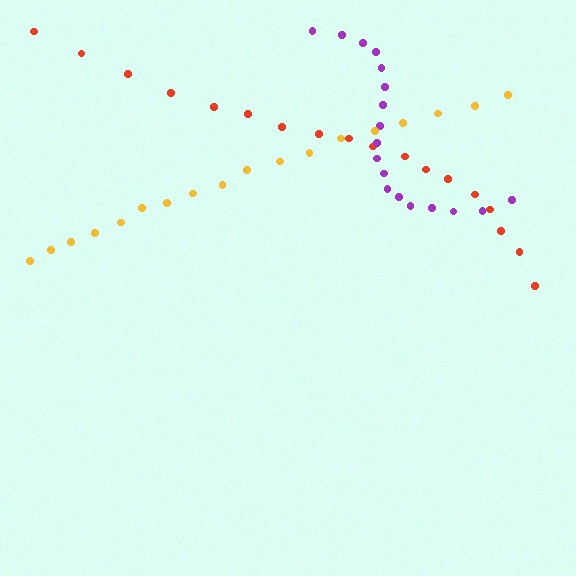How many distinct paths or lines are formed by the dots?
There are 3 distinct paths.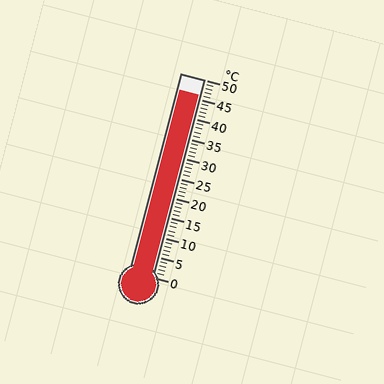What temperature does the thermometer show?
The thermometer shows approximately 46°C.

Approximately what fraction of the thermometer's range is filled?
The thermometer is filled to approximately 90% of its range.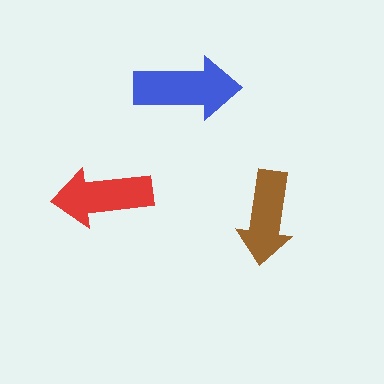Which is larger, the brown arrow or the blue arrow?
The blue one.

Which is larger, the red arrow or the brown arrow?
The red one.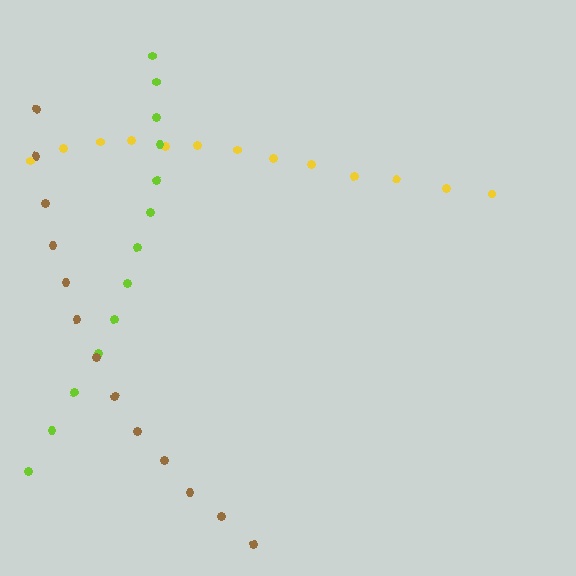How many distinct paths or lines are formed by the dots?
There are 3 distinct paths.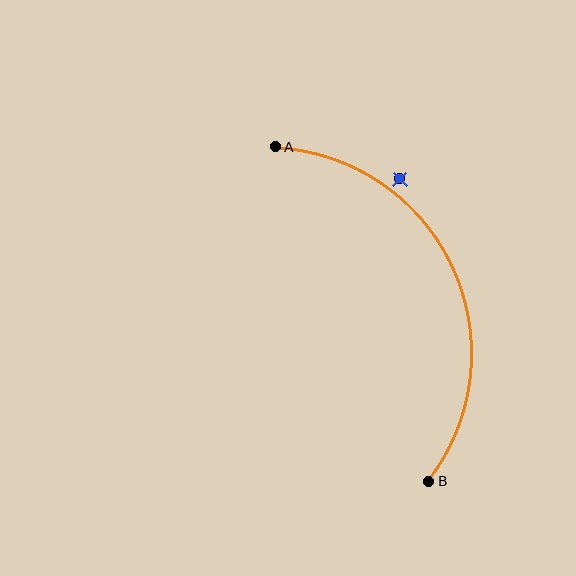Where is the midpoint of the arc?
The arc midpoint is the point on the curve farthest from the straight line joining A and B. It sits to the right of that line.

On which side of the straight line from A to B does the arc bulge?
The arc bulges to the right of the straight line connecting A and B.